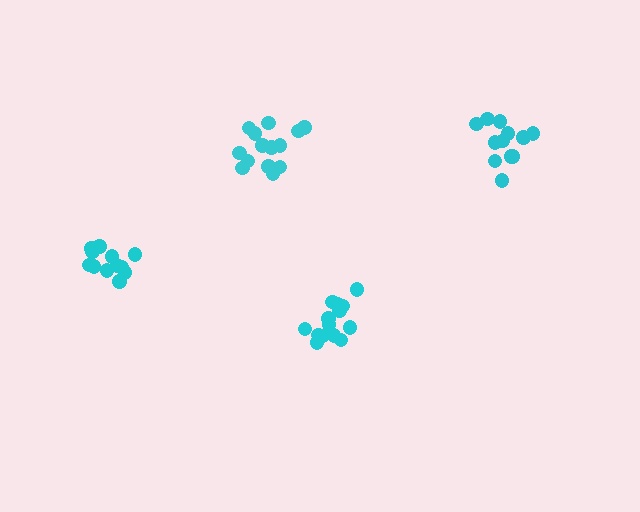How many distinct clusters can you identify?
There are 4 distinct clusters.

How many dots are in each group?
Group 1: 14 dots, Group 2: 13 dots, Group 3: 14 dots, Group 4: 12 dots (53 total).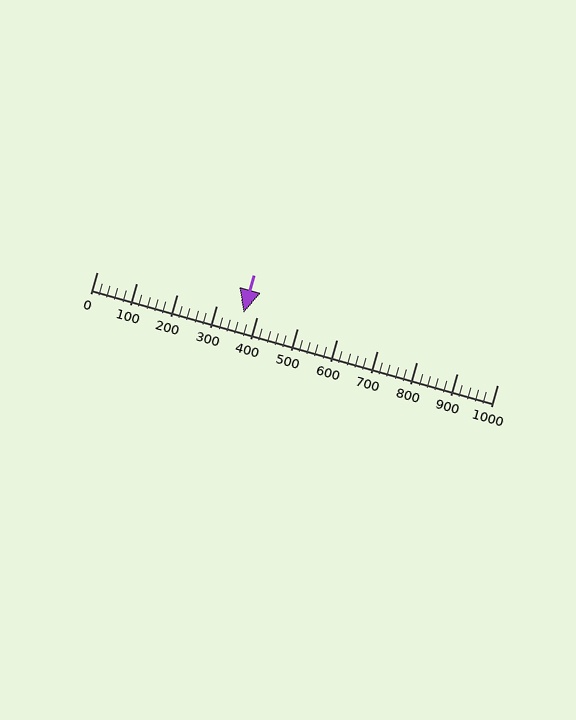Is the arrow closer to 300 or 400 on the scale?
The arrow is closer to 400.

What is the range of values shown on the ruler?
The ruler shows values from 0 to 1000.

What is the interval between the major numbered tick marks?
The major tick marks are spaced 100 units apart.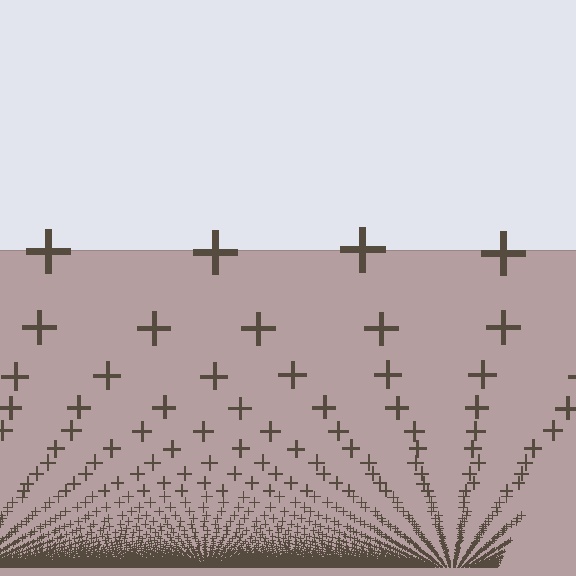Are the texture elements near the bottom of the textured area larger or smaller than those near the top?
Smaller. The gradient is inverted — elements near the bottom are smaller and denser.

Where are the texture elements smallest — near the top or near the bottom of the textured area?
Near the bottom.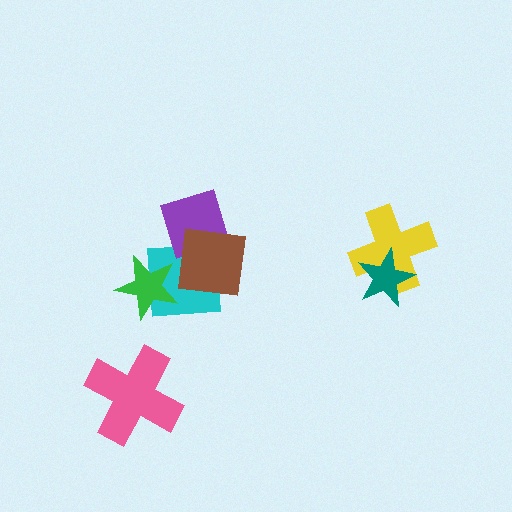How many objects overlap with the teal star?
1 object overlaps with the teal star.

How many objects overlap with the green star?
1 object overlaps with the green star.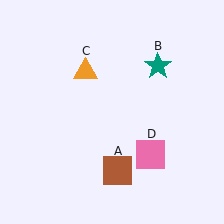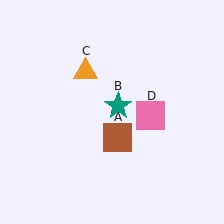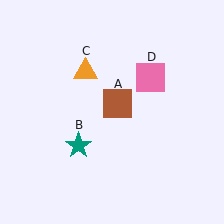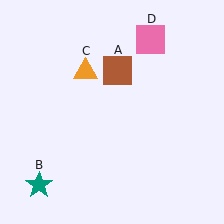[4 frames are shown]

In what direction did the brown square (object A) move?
The brown square (object A) moved up.